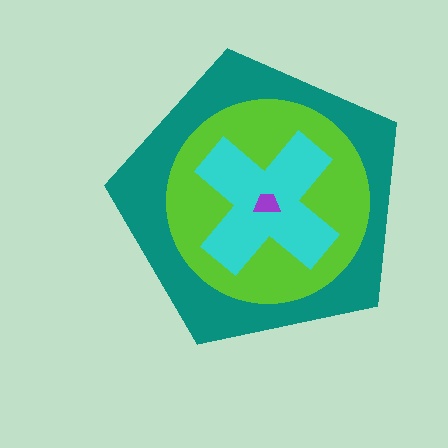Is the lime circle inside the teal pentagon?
Yes.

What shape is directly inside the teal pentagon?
The lime circle.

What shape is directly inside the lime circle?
The cyan cross.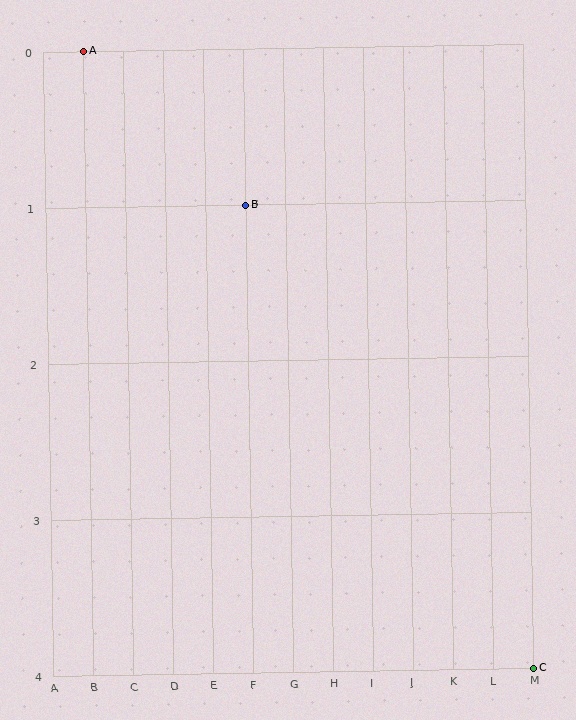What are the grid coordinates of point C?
Point C is at grid coordinates (M, 4).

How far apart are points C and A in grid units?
Points C and A are 11 columns and 4 rows apart (about 11.7 grid units diagonally).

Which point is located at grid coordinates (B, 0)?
Point A is at (B, 0).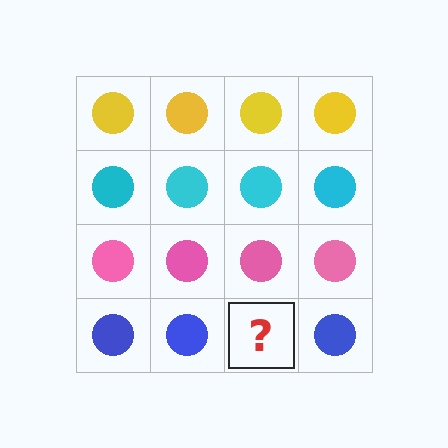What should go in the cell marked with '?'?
The missing cell should contain a blue circle.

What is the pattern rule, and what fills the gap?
The rule is that each row has a consistent color. The gap should be filled with a blue circle.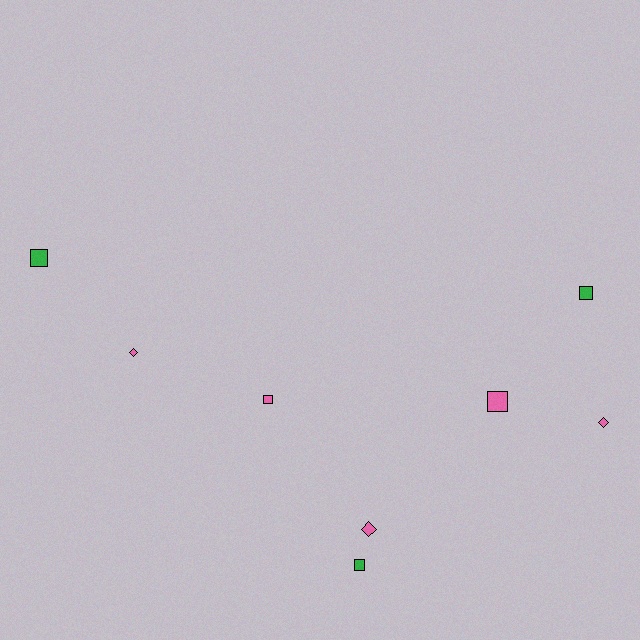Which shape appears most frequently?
Square, with 5 objects.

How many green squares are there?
There are 3 green squares.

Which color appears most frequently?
Pink, with 5 objects.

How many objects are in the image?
There are 8 objects.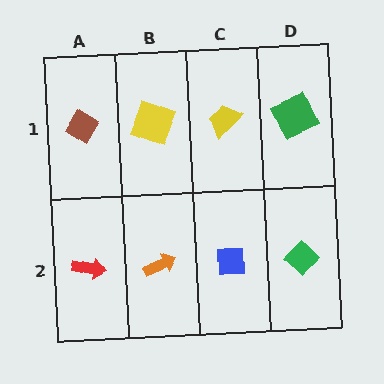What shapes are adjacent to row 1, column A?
A red arrow (row 2, column A), a yellow square (row 1, column B).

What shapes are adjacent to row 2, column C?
A yellow trapezoid (row 1, column C), an orange arrow (row 2, column B), a green diamond (row 2, column D).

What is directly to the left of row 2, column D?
A blue square.